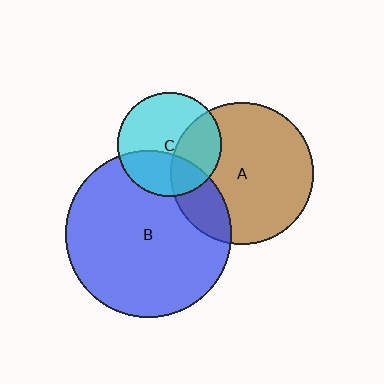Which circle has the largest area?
Circle B (blue).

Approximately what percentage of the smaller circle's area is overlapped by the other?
Approximately 35%.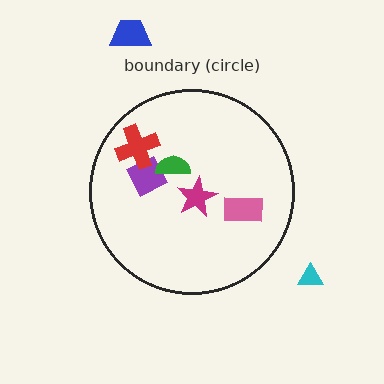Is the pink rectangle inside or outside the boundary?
Inside.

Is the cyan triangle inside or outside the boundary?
Outside.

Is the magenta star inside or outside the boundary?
Inside.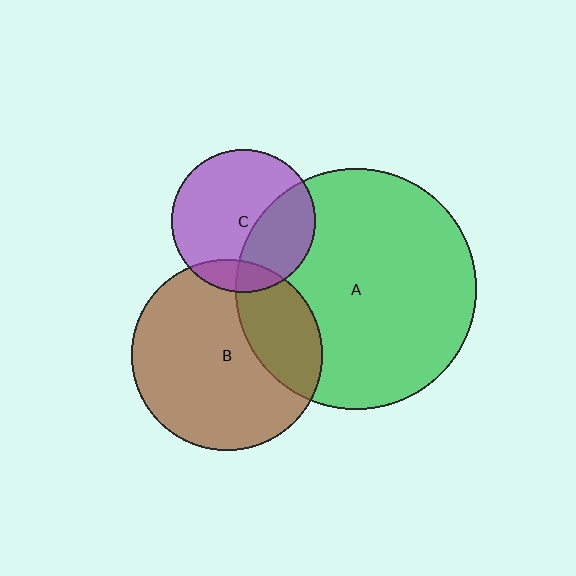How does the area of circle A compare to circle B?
Approximately 1.6 times.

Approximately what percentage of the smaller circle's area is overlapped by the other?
Approximately 25%.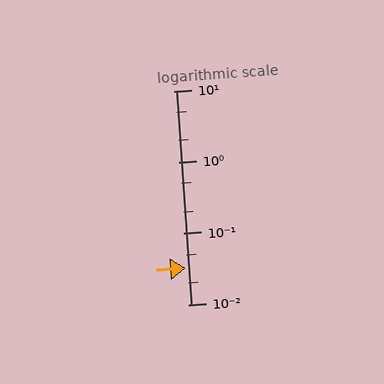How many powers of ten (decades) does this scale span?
The scale spans 3 decades, from 0.01 to 10.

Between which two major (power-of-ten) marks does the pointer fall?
The pointer is between 0.01 and 0.1.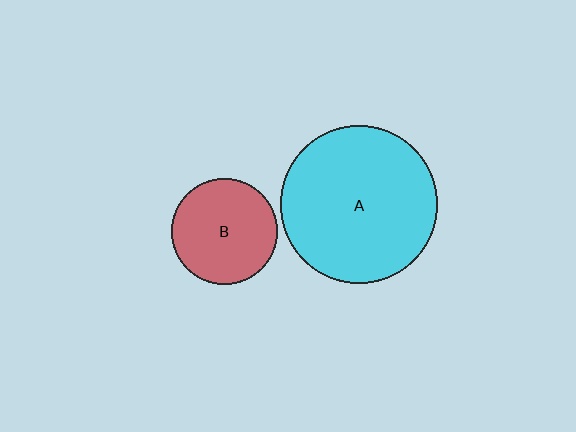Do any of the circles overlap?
No, none of the circles overlap.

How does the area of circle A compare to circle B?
Approximately 2.2 times.